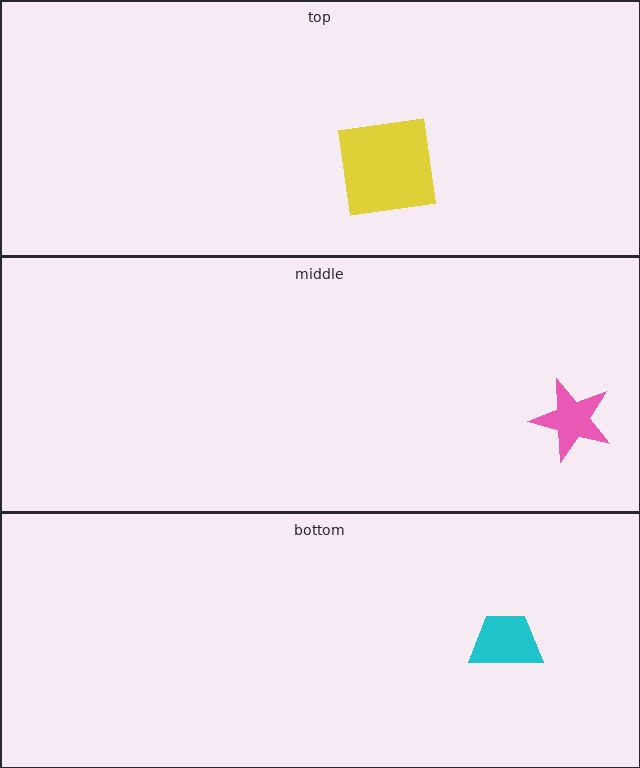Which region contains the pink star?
The middle region.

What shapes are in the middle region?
The pink star.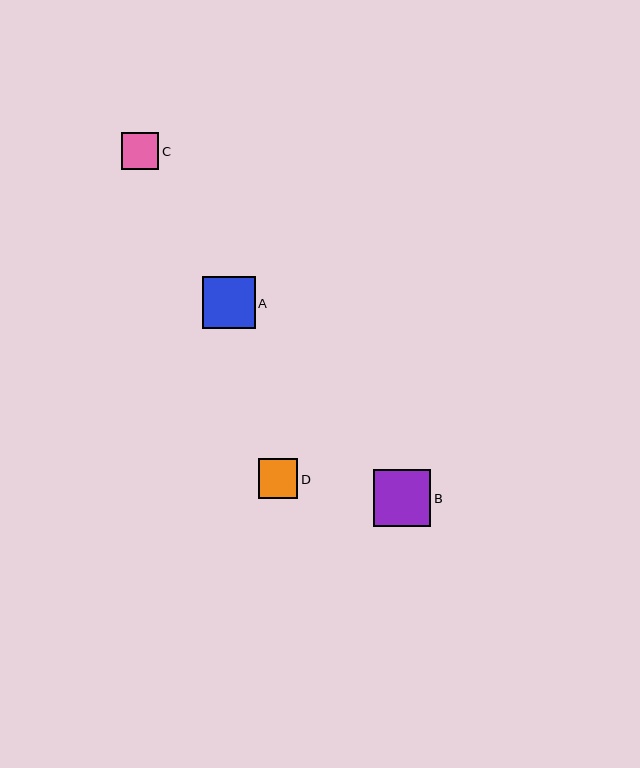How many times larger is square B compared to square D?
Square B is approximately 1.4 times the size of square D.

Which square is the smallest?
Square C is the smallest with a size of approximately 37 pixels.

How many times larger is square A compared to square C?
Square A is approximately 1.4 times the size of square C.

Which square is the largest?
Square B is the largest with a size of approximately 57 pixels.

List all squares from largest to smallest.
From largest to smallest: B, A, D, C.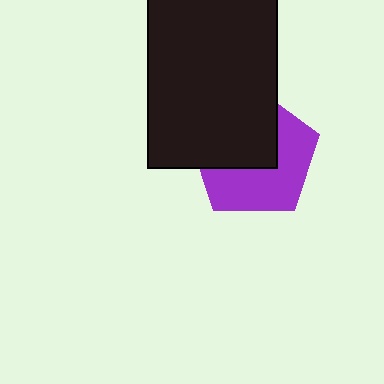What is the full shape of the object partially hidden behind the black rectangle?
The partially hidden object is a purple pentagon.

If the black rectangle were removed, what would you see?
You would see the complete purple pentagon.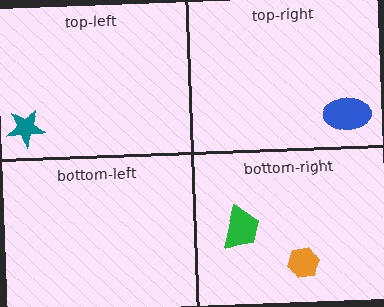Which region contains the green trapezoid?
The bottom-right region.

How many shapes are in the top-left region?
1.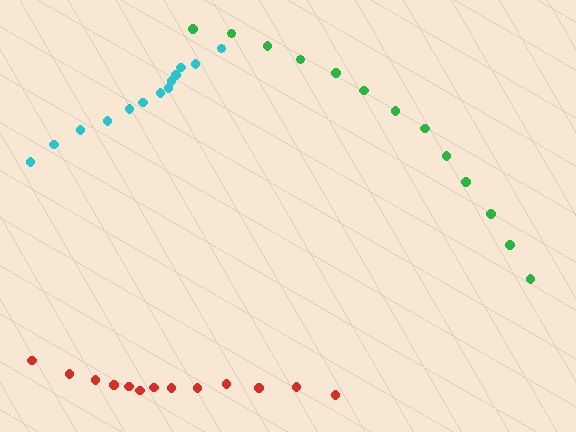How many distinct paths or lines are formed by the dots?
There are 3 distinct paths.